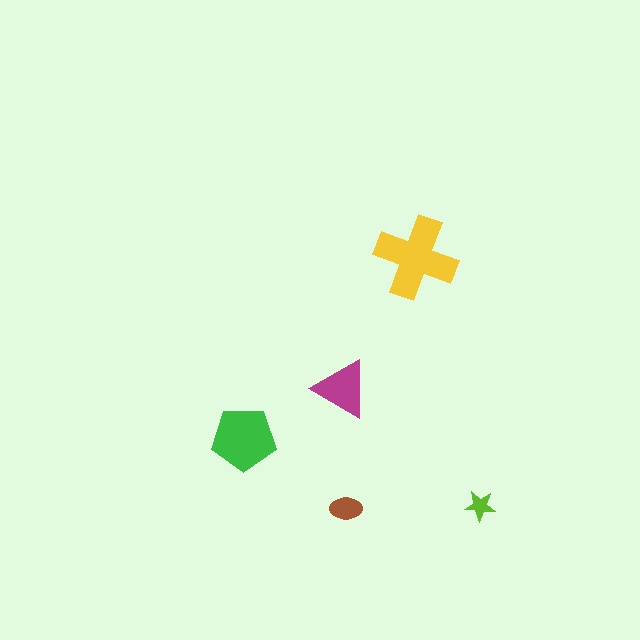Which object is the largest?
The yellow cross.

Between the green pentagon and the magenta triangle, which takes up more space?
The green pentagon.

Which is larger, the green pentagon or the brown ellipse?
The green pentagon.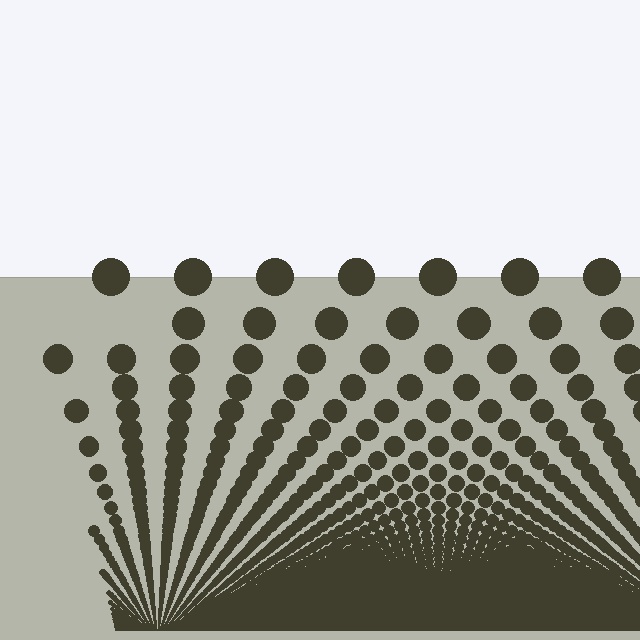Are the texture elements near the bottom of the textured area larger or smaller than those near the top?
Smaller. The gradient is inverted — elements near the bottom are smaller and denser.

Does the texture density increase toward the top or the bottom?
Density increases toward the bottom.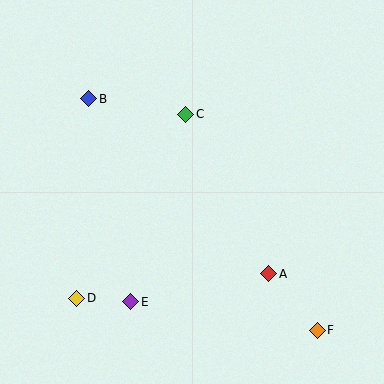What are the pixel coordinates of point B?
Point B is at (89, 99).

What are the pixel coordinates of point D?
Point D is at (77, 298).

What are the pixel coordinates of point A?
Point A is at (269, 274).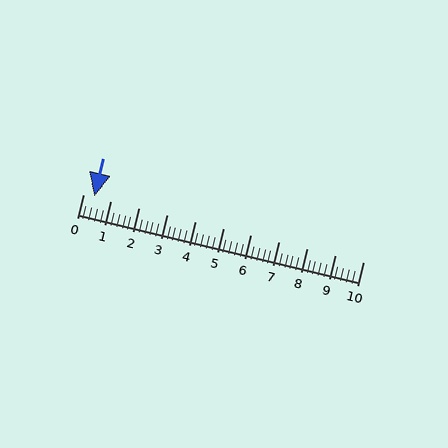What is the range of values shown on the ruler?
The ruler shows values from 0 to 10.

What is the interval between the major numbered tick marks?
The major tick marks are spaced 1 units apart.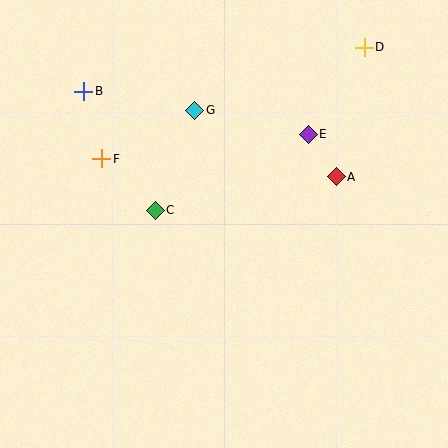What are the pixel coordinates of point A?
Point A is at (336, 177).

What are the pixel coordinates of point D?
Point D is at (364, 47).